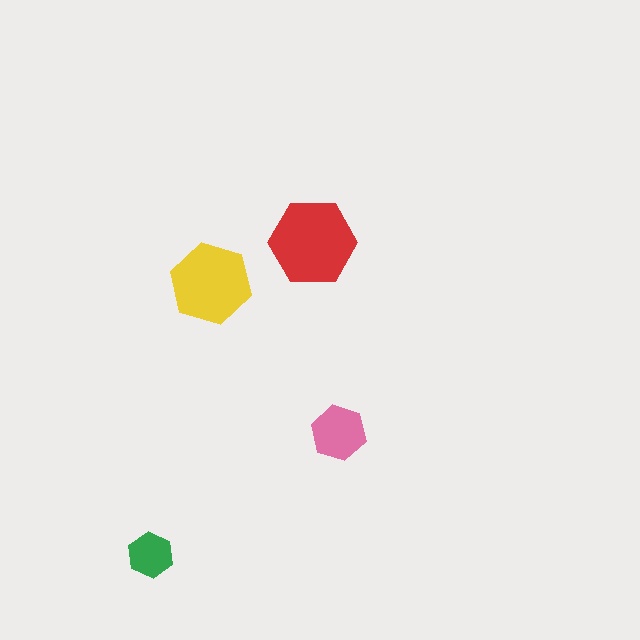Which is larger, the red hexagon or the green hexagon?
The red one.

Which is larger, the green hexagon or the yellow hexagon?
The yellow one.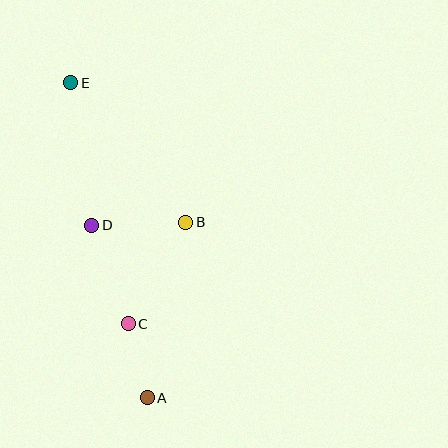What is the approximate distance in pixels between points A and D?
The distance between A and D is approximately 181 pixels.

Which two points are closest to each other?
Points A and C are closest to each other.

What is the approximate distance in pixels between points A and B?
The distance between A and B is approximately 179 pixels.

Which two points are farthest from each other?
Points A and E are farthest from each other.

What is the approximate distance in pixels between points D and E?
The distance between D and E is approximately 144 pixels.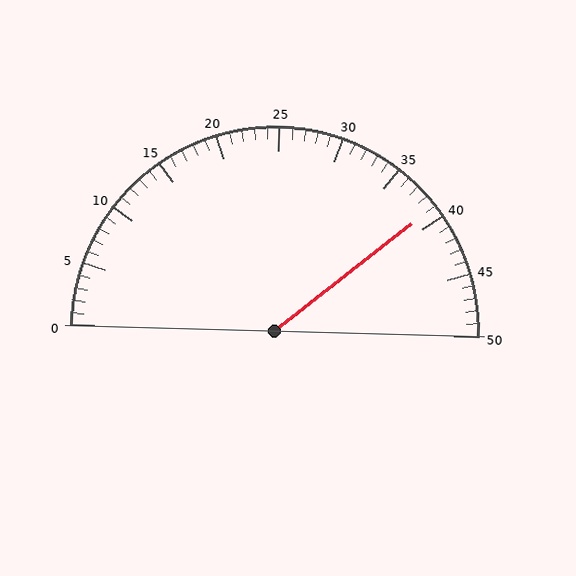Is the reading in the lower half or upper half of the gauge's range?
The reading is in the upper half of the range (0 to 50).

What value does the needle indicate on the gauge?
The needle indicates approximately 39.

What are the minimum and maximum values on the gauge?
The gauge ranges from 0 to 50.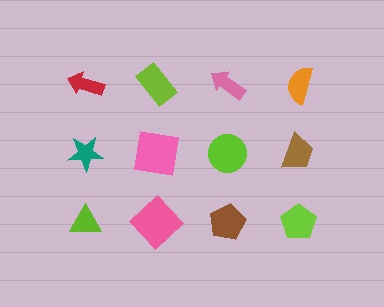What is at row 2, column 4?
A brown trapezoid.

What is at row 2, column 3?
A lime circle.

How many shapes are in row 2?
4 shapes.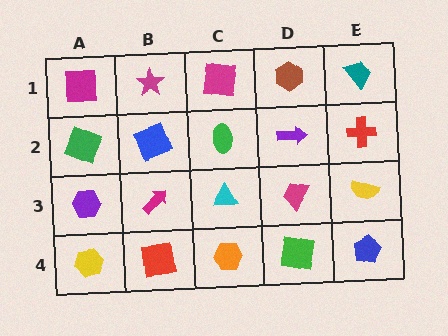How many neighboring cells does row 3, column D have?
4.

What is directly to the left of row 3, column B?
A purple hexagon.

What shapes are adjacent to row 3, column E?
A red cross (row 2, column E), a blue pentagon (row 4, column E), a magenta trapezoid (row 3, column D).